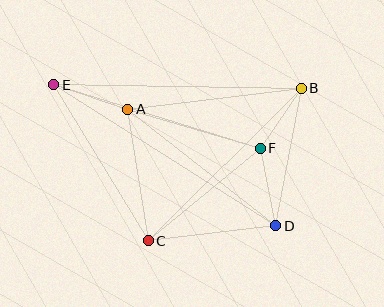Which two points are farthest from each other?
Points D and E are farthest from each other.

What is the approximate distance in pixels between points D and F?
The distance between D and F is approximately 79 pixels.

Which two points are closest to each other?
Points B and F are closest to each other.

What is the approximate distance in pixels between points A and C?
The distance between A and C is approximately 133 pixels.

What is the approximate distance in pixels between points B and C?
The distance between B and C is approximately 216 pixels.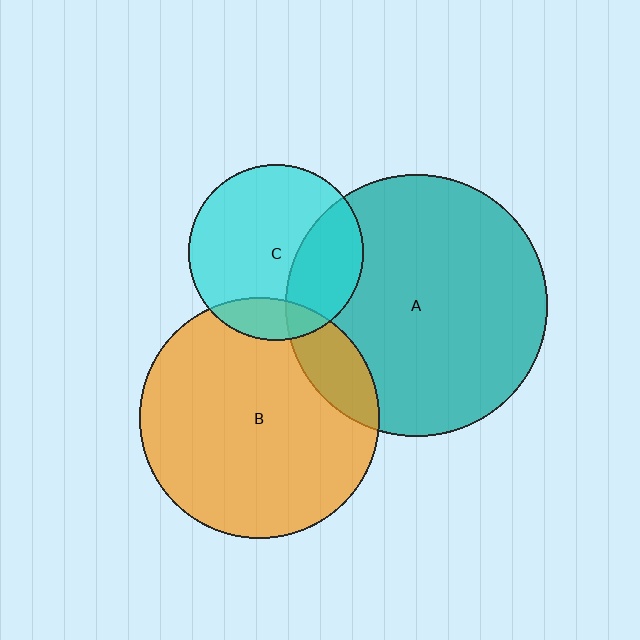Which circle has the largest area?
Circle A (teal).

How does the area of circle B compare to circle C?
Approximately 1.9 times.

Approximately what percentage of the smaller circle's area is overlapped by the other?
Approximately 15%.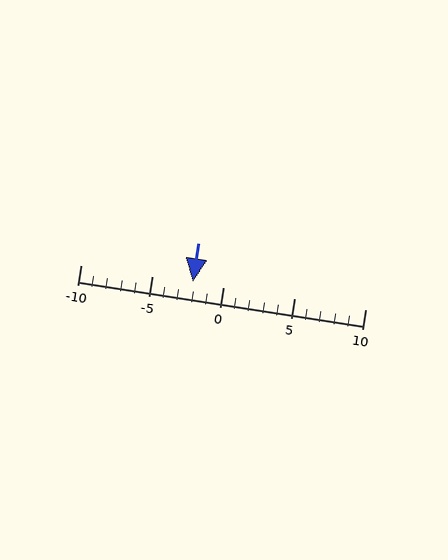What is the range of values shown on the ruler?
The ruler shows values from -10 to 10.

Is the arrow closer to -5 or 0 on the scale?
The arrow is closer to 0.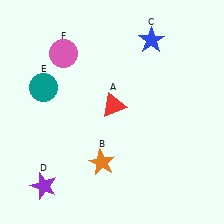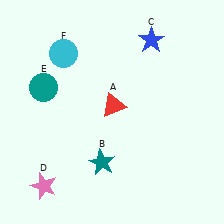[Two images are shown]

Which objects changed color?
B changed from orange to teal. D changed from purple to pink. F changed from pink to cyan.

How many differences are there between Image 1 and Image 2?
There are 3 differences between the two images.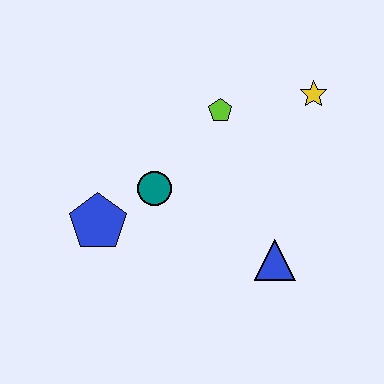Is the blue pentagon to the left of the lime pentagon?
Yes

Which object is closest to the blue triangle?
The teal circle is closest to the blue triangle.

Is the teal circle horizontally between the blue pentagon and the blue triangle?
Yes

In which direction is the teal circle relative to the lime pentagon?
The teal circle is below the lime pentagon.